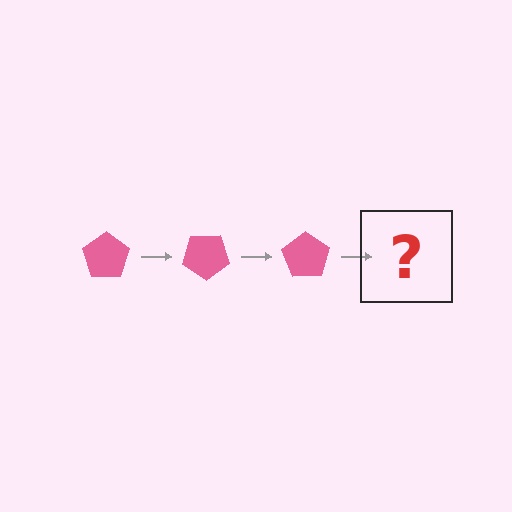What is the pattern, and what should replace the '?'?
The pattern is that the pentagon rotates 35 degrees each step. The '?' should be a pink pentagon rotated 105 degrees.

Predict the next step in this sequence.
The next step is a pink pentagon rotated 105 degrees.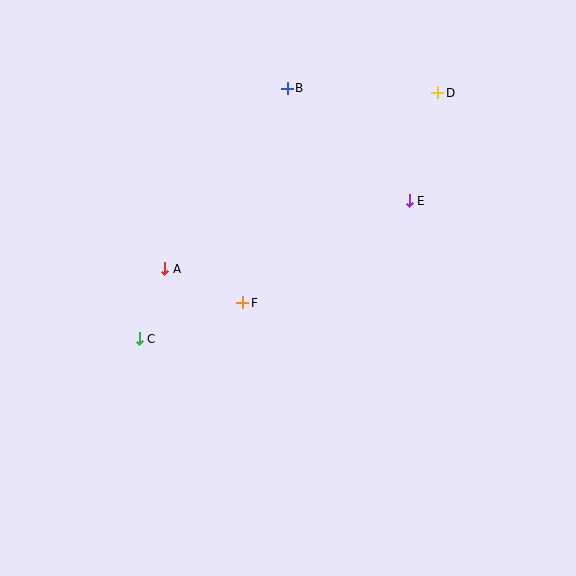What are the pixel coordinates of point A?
Point A is at (165, 269).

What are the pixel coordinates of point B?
Point B is at (287, 88).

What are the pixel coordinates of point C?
Point C is at (139, 339).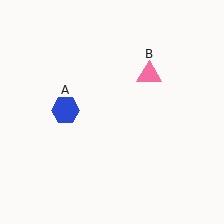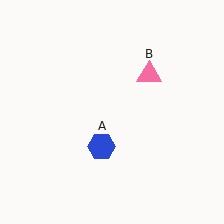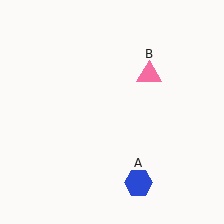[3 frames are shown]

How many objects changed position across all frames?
1 object changed position: blue hexagon (object A).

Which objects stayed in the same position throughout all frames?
Pink triangle (object B) remained stationary.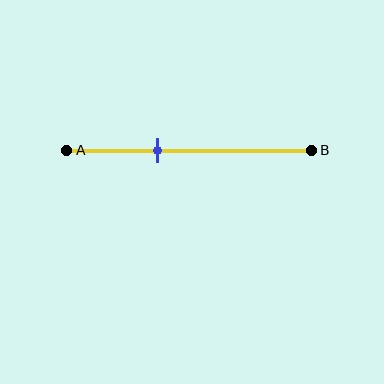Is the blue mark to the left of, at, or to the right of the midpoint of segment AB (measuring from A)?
The blue mark is to the left of the midpoint of segment AB.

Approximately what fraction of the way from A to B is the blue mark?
The blue mark is approximately 35% of the way from A to B.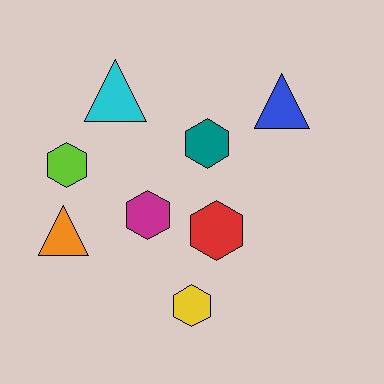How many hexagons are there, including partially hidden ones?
There are 5 hexagons.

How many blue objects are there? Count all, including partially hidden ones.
There is 1 blue object.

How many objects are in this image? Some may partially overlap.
There are 8 objects.